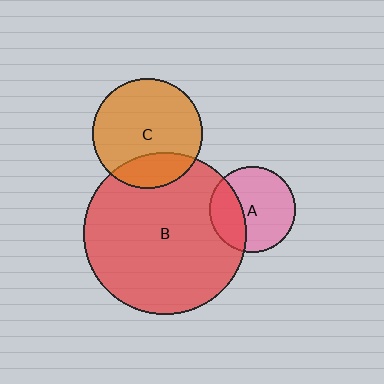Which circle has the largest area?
Circle B (red).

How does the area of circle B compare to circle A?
Approximately 3.6 times.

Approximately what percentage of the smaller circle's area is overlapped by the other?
Approximately 25%.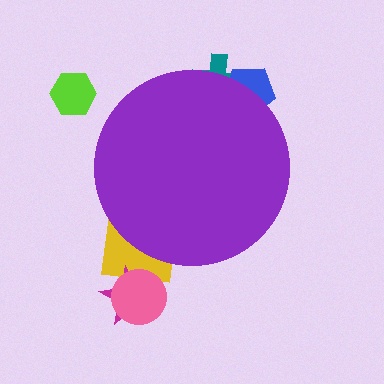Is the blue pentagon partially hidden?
Yes, the blue pentagon is partially hidden behind the purple circle.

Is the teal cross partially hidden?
Yes, the teal cross is partially hidden behind the purple circle.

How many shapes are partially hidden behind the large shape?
3 shapes are partially hidden.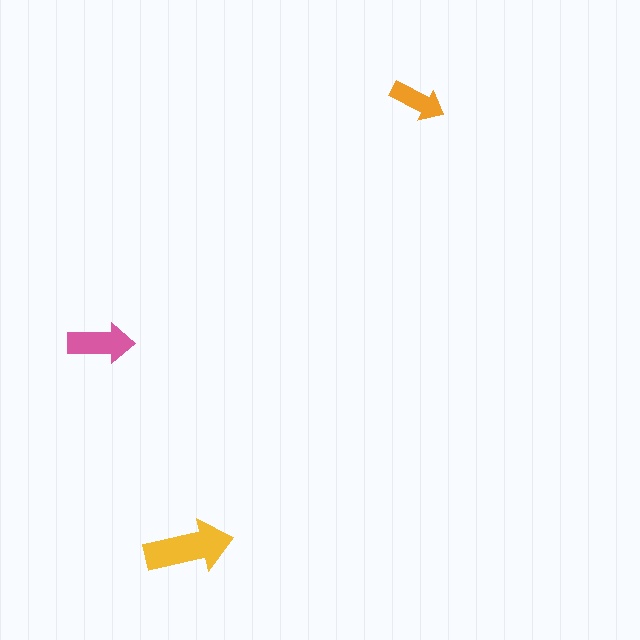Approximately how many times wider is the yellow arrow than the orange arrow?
About 1.5 times wider.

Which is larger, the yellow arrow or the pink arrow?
The yellow one.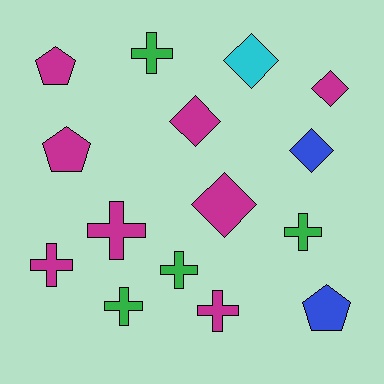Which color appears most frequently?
Magenta, with 8 objects.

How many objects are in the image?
There are 15 objects.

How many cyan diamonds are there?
There is 1 cyan diamond.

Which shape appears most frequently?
Cross, with 7 objects.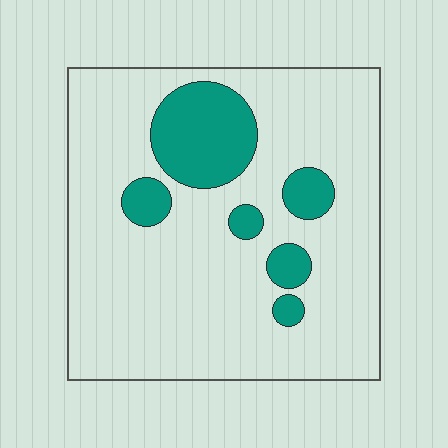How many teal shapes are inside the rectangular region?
6.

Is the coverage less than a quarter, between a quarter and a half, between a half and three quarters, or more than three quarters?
Less than a quarter.